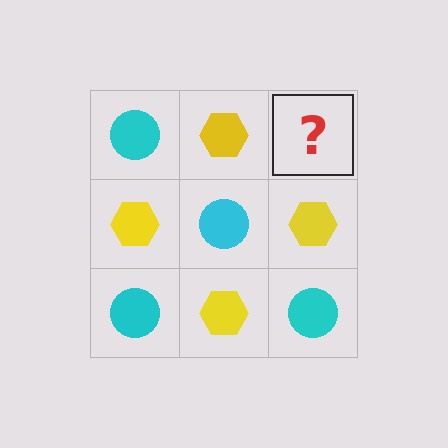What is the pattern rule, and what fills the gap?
The rule is that it alternates cyan circle and yellow hexagon in a checkerboard pattern. The gap should be filled with a cyan circle.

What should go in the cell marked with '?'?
The missing cell should contain a cyan circle.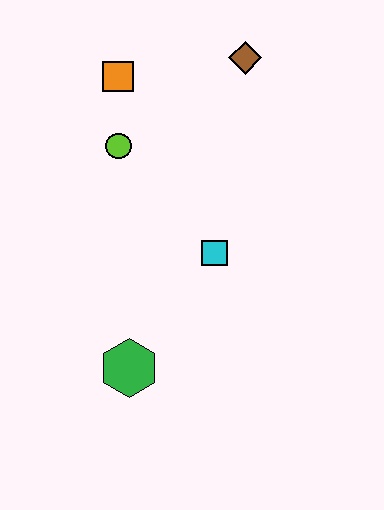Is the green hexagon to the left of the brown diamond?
Yes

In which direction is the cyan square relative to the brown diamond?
The cyan square is below the brown diamond.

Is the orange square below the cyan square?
No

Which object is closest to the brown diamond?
The orange square is closest to the brown diamond.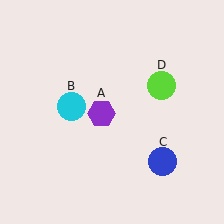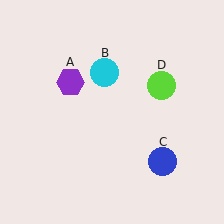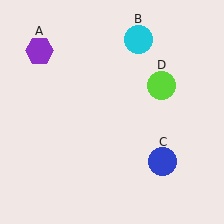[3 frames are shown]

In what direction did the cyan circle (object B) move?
The cyan circle (object B) moved up and to the right.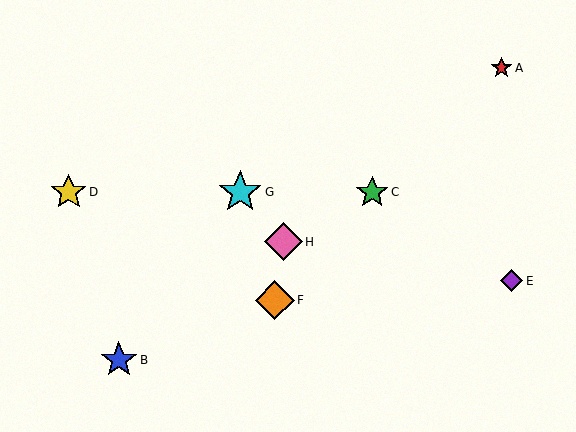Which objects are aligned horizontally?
Objects C, D, G are aligned horizontally.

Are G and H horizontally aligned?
No, G is at y≈192 and H is at y≈242.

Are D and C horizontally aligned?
Yes, both are at y≈192.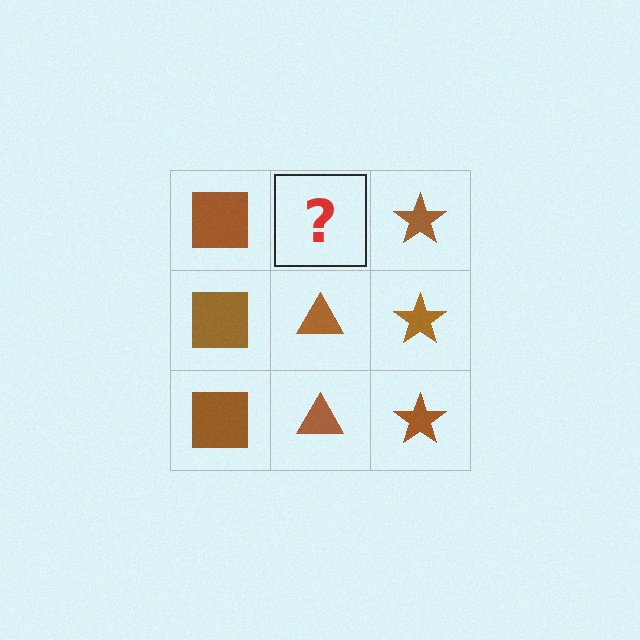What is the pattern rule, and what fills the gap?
The rule is that each column has a consistent shape. The gap should be filled with a brown triangle.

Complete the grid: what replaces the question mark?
The question mark should be replaced with a brown triangle.